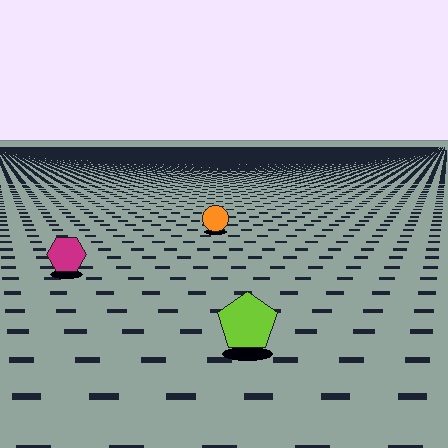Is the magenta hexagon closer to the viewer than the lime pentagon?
No. The lime pentagon is closer — you can tell from the texture gradient: the ground texture is coarser near it.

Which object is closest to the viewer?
The lime pentagon is closest. The texture marks near it are larger and more spread out.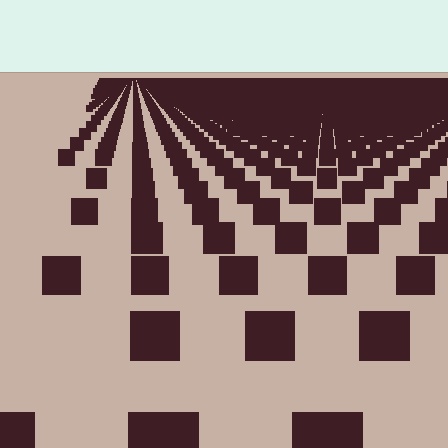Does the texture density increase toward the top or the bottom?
Density increases toward the top.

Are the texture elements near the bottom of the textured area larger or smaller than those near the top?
Larger. Near the bottom, elements are closer to the viewer and appear at a bigger on-screen size.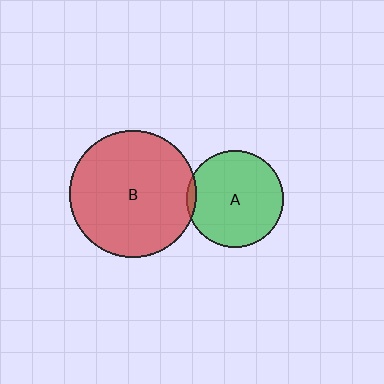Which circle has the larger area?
Circle B (red).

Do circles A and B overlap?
Yes.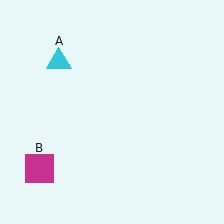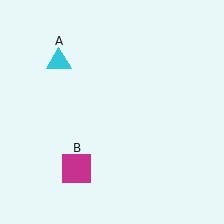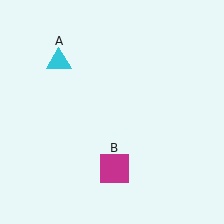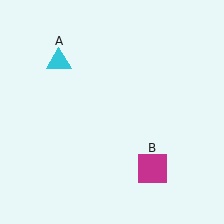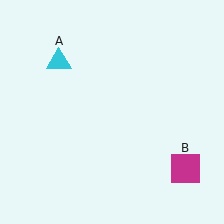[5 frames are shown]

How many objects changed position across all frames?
1 object changed position: magenta square (object B).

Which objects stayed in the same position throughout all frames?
Cyan triangle (object A) remained stationary.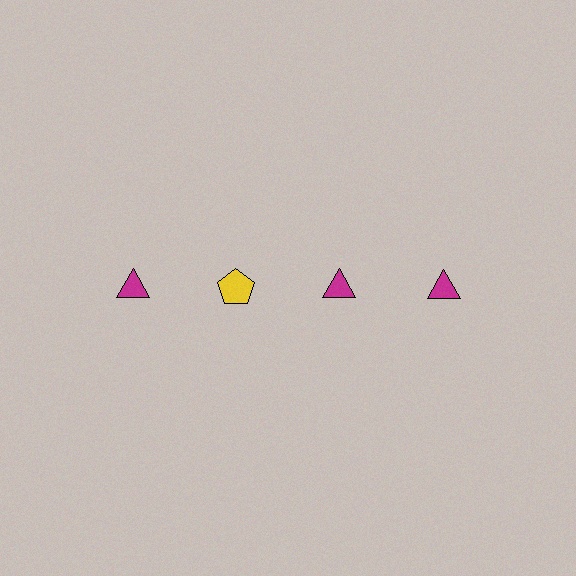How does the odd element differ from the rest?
It differs in both color (yellow instead of magenta) and shape (pentagon instead of triangle).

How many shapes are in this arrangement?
There are 4 shapes arranged in a grid pattern.